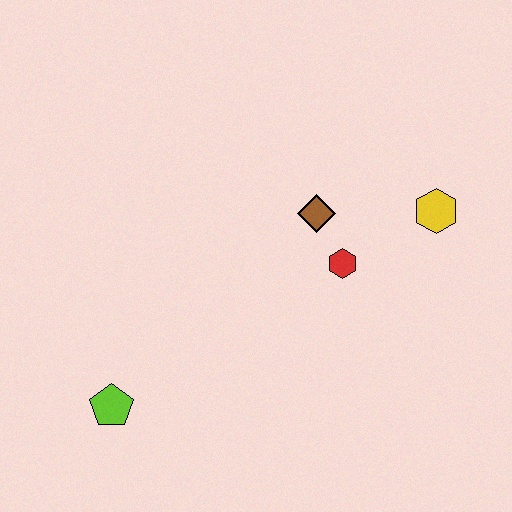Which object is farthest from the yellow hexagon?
The lime pentagon is farthest from the yellow hexagon.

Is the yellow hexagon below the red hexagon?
No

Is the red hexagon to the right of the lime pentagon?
Yes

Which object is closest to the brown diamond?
The red hexagon is closest to the brown diamond.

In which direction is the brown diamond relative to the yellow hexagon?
The brown diamond is to the left of the yellow hexagon.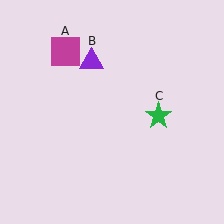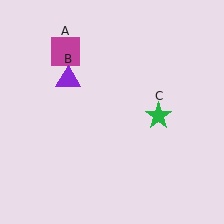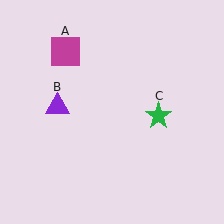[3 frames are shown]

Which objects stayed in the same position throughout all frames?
Magenta square (object A) and green star (object C) remained stationary.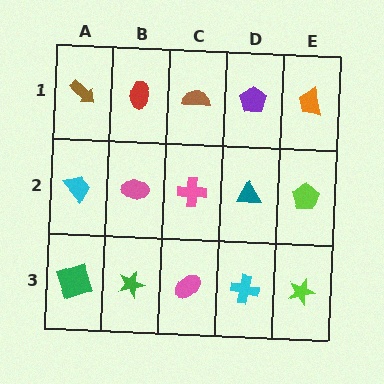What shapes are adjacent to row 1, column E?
A lime pentagon (row 2, column E), a purple pentagon (row 1, column D).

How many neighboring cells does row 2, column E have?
3.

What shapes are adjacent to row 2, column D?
A purple pentagon (row 1, column D), a cyan cross (row 3, column D), a pink cross (row 2, column C), a lime pentagon (row 2, column E).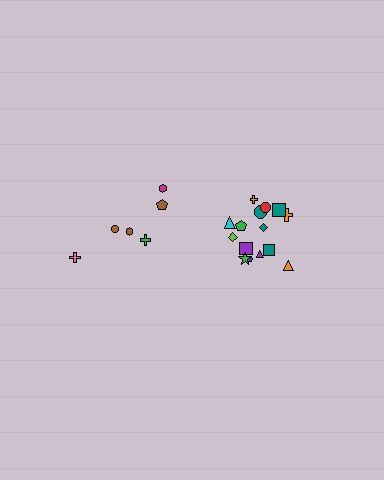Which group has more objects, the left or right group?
The right group.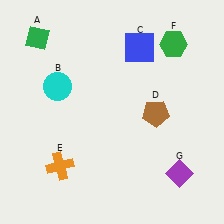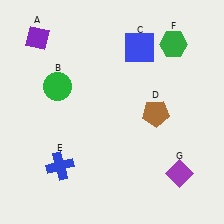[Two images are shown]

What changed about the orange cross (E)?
In Image 1, E is orange. In Image 2, it changed to blue.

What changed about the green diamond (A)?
In Image 1, A is green. In Image 2, it changed to purple.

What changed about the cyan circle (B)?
In Image 1, B is cyan. In Image 2, it changed to green.